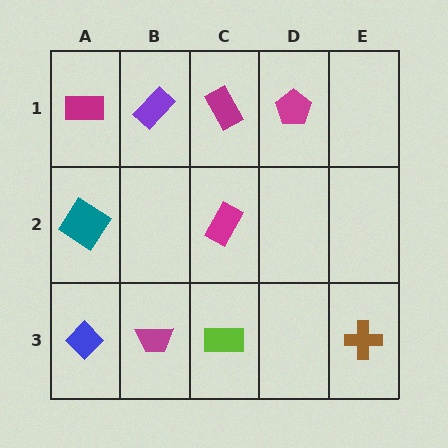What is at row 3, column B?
A magenta trapezoid.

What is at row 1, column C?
A magenta rectangle.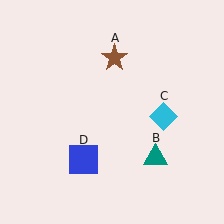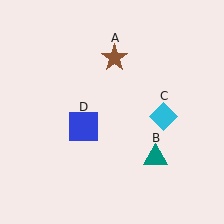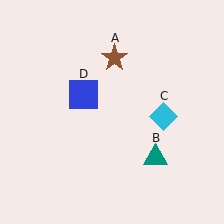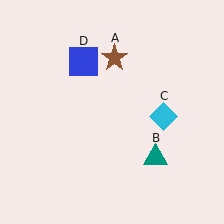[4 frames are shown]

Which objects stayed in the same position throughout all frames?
Brown star (object A) and teal triangle (object B) and cyan diamond (object C) remained stationary.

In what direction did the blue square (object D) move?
The blue square (object D) moved up.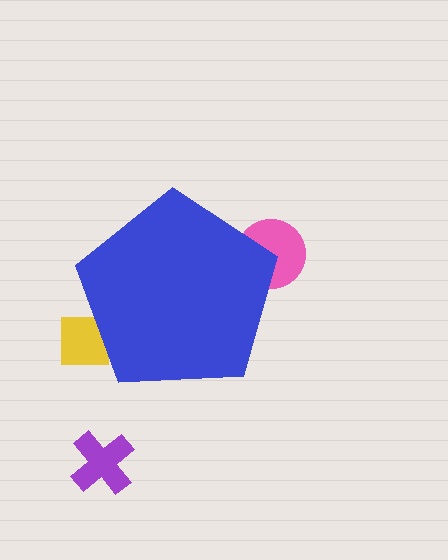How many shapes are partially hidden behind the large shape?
2 shapes are partially hidden.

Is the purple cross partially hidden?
No, the purple cross is fully visible.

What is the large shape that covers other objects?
A blue pentagon.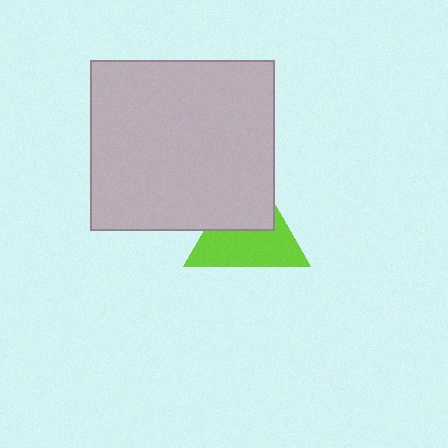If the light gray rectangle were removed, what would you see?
You would see the complete lime triangle.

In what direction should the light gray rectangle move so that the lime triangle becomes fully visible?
The light gray rectangle should move up. That is the shortest direction to clear the overlap and leave the lime triangle fully visible.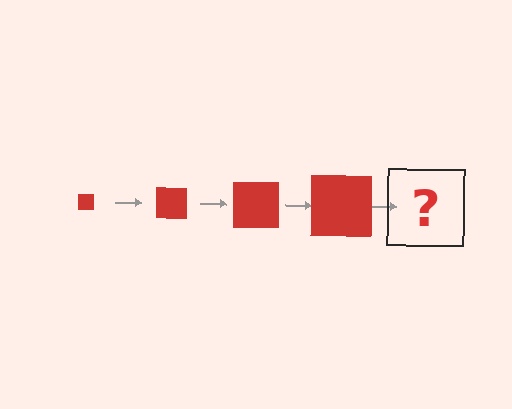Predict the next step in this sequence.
The next step is a red square, larger than the previous one.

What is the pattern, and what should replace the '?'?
The pattern is that the square gets progressively larger each step. The '?' should be a red square, larger than the previous one.